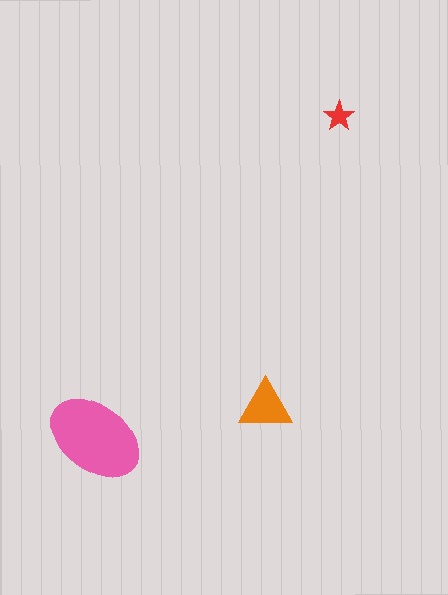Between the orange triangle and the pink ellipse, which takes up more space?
The pink ellipse.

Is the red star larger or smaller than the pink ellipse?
Smaller.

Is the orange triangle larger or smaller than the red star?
Larger.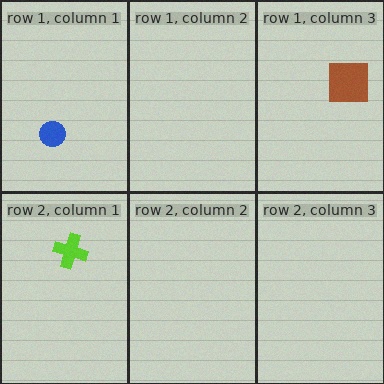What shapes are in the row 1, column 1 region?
The blue circle.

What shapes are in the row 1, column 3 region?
The brown square.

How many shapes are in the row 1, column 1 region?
1.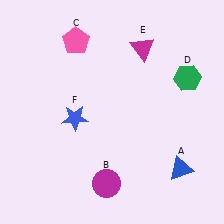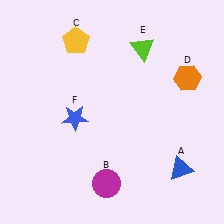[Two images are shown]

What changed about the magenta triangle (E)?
In Image 1, E is magenta. In Image 2, it changed to lime.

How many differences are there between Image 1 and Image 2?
There are 3 differences between the two images.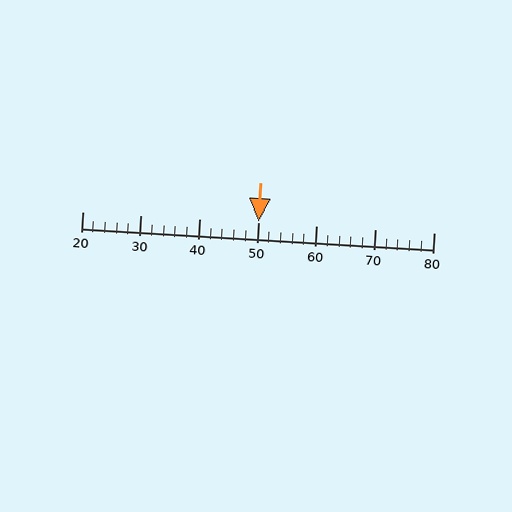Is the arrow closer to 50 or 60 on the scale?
The arrow is closer to 50.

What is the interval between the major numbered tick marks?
The major tick marks are spaced 10 units apart.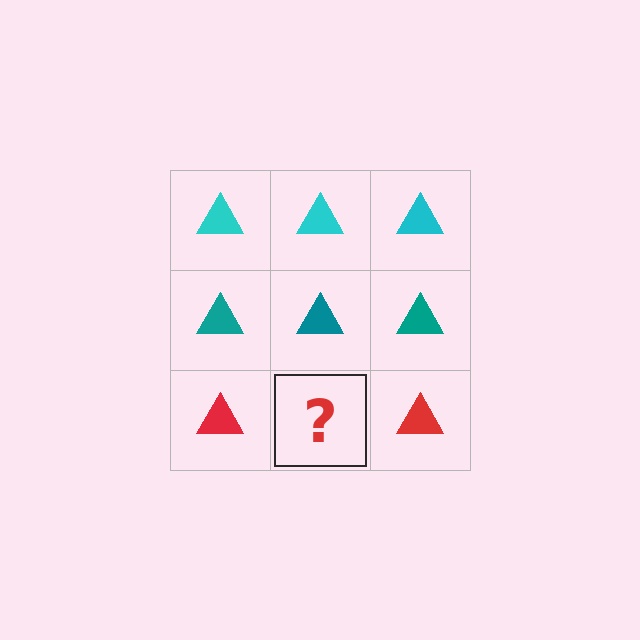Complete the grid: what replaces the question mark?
The question mark should be replaced with a red triangle.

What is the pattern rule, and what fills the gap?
The rule is that each row has a consistent color. The gap should be filled with a red triangle.